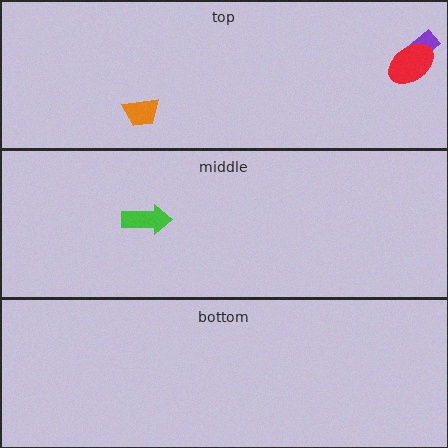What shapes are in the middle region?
The green arrow.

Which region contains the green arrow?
The middle region.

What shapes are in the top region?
The purple rectangle, the red ellipse, the orange trapezoid.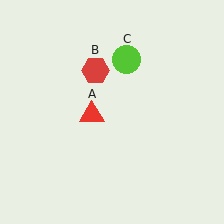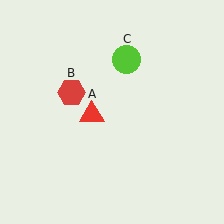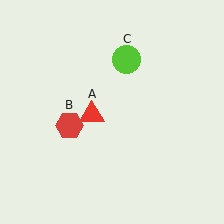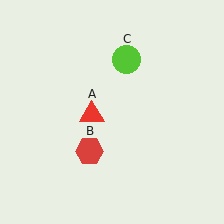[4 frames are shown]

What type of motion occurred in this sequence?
The red hexagon (object B) rotated counterclockwise around the center of the scene.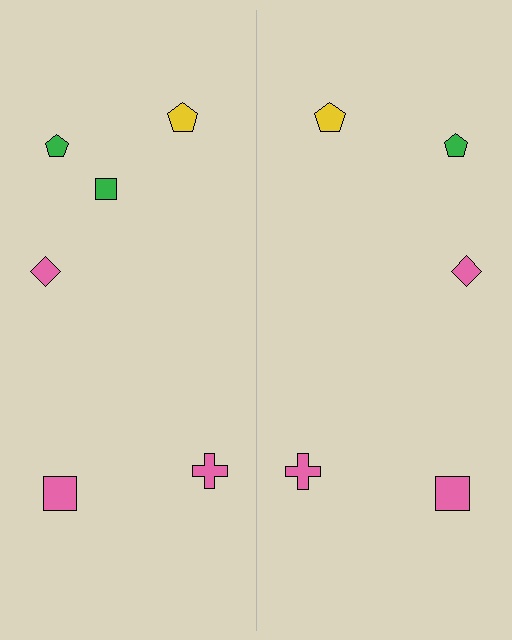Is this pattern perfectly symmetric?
No, the pattern is not perfectly symmetric. A green square is missing from the right side.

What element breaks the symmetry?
A green square is missing from the right side.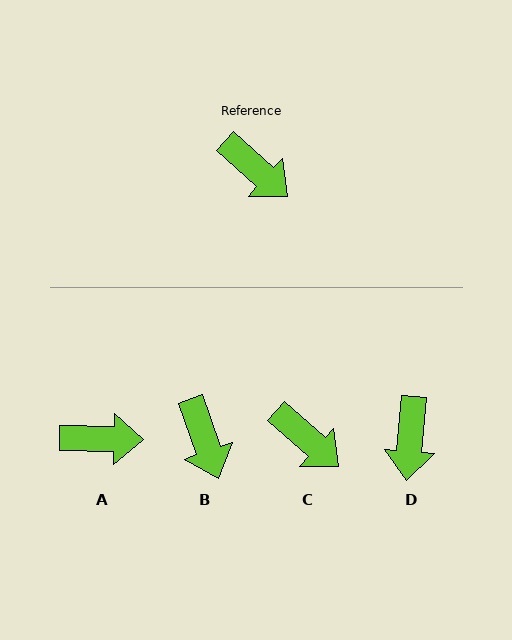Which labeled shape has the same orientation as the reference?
C.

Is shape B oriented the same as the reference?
No, it is off by about 28 degrees.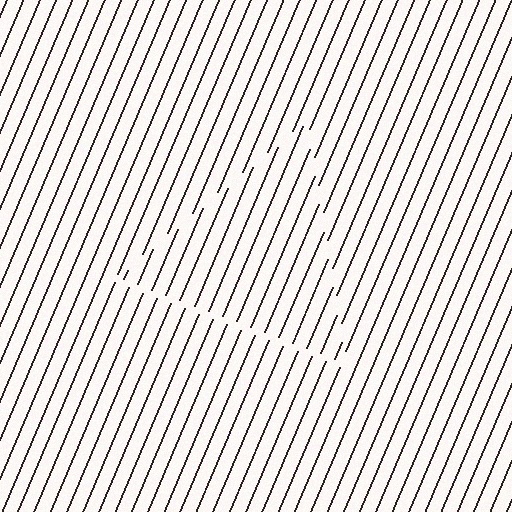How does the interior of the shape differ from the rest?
The interior of the shape contains the same grating, shifted by half a period — the contour is defined by the phase discontinuity where line-ends from the inner and outer gratings abut.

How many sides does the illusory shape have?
3 sides — the line-ends trace a triangle.